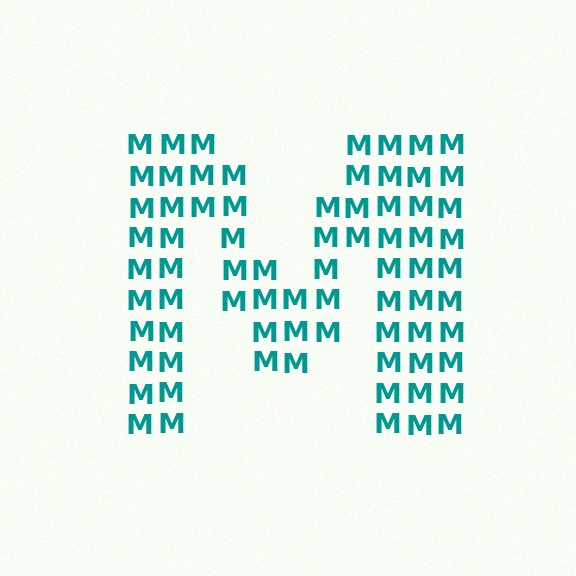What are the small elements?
The small elements are letter M's.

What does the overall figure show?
The overall figure shows the letter M.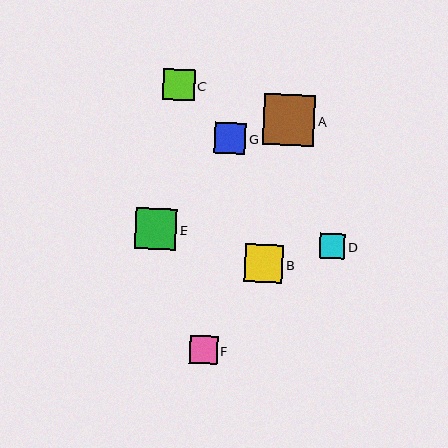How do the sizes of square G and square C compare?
Square G and square C are approximately the same size.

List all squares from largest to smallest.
From largest to smallest: A, E, B, G, C, F, D.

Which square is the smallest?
Square D is the smallest with a size of approximately 26 pixels.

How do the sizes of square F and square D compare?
Square F and square D are approximately the same size.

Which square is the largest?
Square A is the largest with a size of approximately 51 pixels.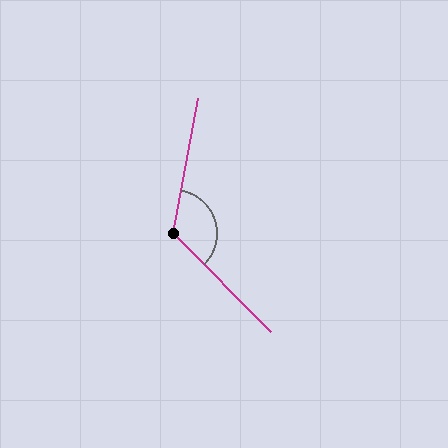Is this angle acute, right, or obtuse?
It is obtuse.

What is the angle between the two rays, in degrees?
Approximately 124 degrees.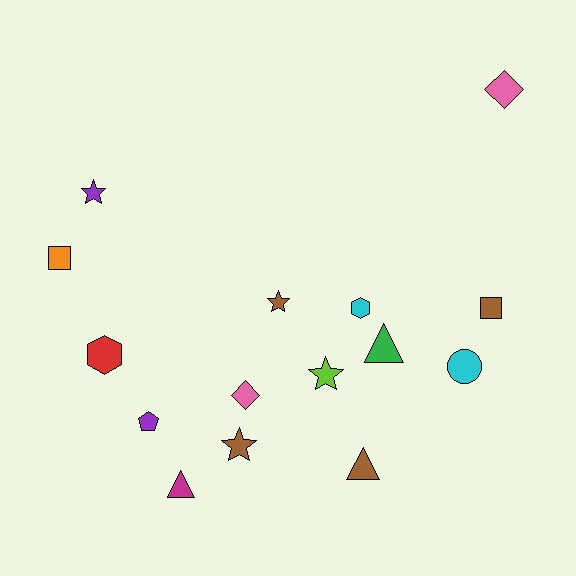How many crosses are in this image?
There are no crosses.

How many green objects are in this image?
There is 1 green object.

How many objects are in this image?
There are 15 objects.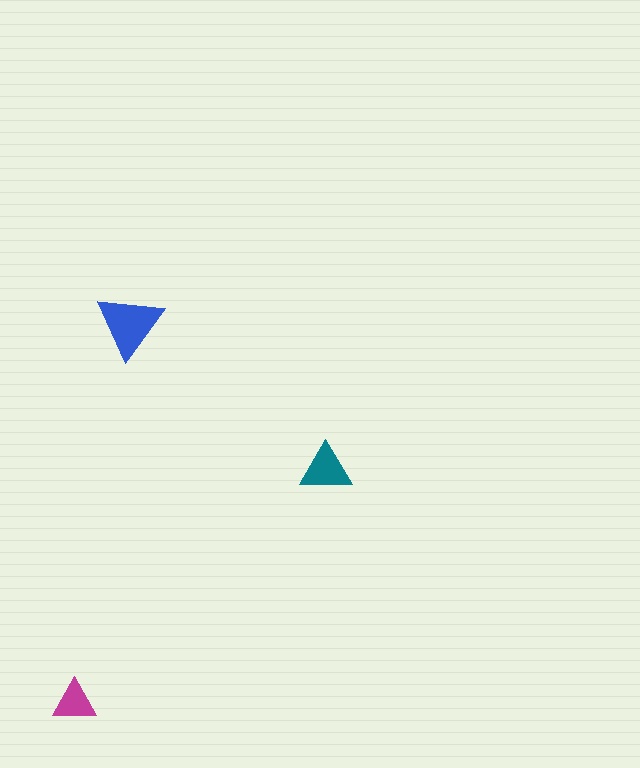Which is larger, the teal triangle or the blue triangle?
The blue one.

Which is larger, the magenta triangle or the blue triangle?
The blue one.